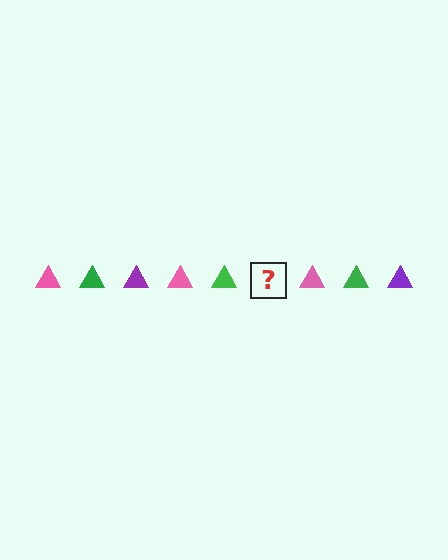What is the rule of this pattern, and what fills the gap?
The rule is that the pattern cycles through pink, green, purple triangles. The gap should be filled with a purple triangle.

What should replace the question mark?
The question mark should be replaced with a purple triangle.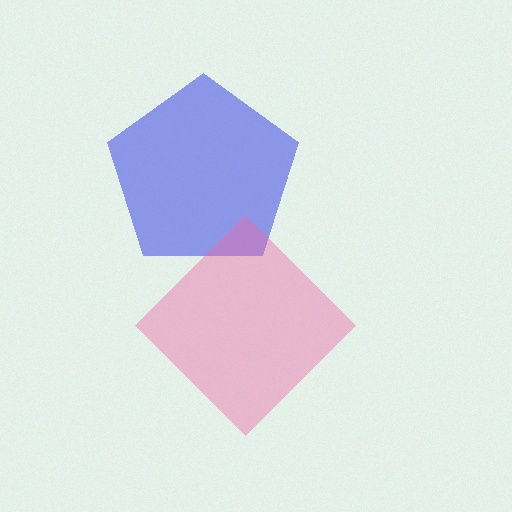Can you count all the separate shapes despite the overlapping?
Yes, there are 2 separate shapes.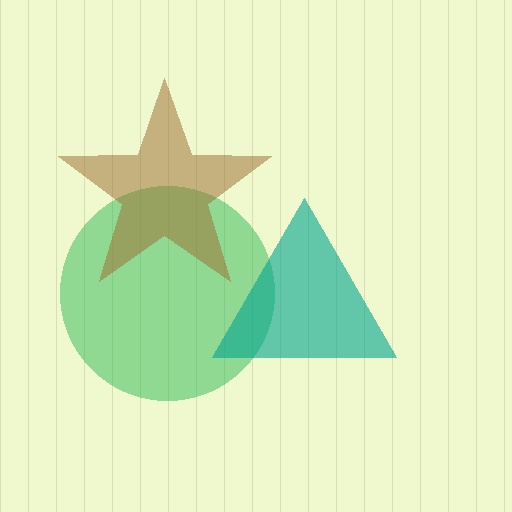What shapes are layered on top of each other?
The layered shapes are: a green circle, a teal triangle, a brown star.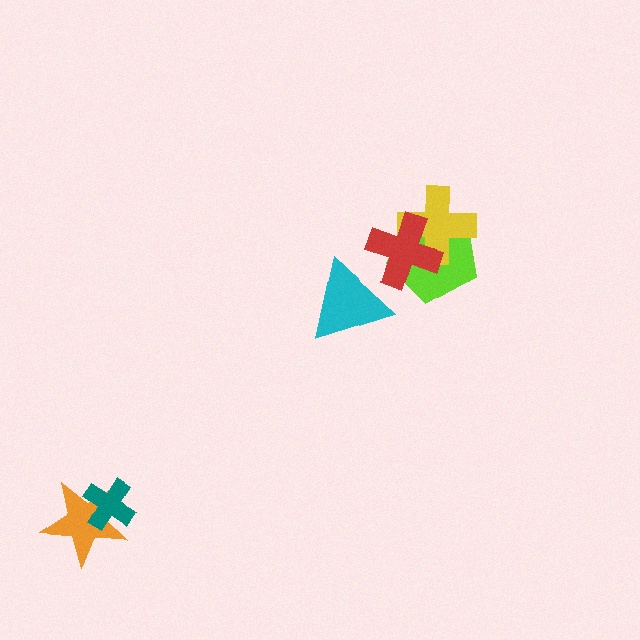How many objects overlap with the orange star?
1 object overlaps with the orange star.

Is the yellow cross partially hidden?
Yes, it is partially covered by another shape.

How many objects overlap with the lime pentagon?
2 objects overlap with the lime pentagon.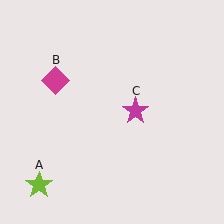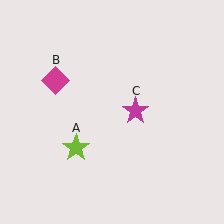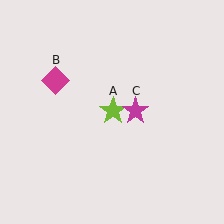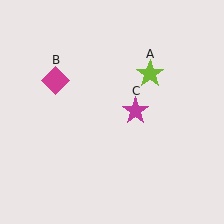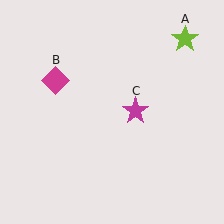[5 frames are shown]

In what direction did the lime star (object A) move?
The lime star (object A) moved up and to the right.